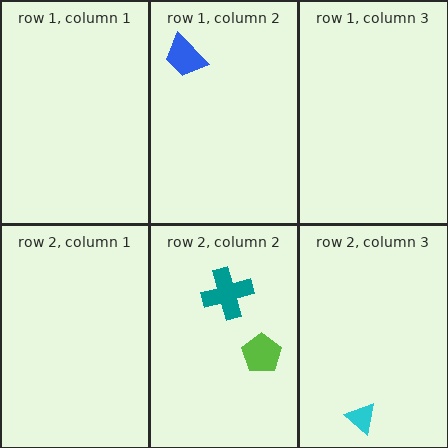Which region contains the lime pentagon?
The row 2, column 2 region.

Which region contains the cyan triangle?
The row 2, column 3 region.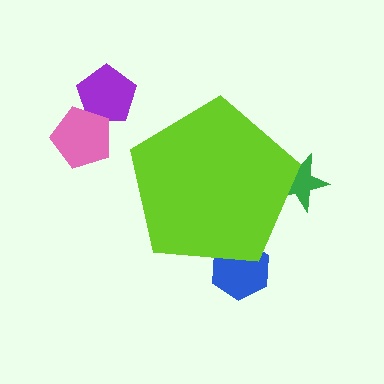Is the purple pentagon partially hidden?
No, the purple pentagon is fully visible.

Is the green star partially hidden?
Yes, the green star is partially hidden behind the lime pentagon.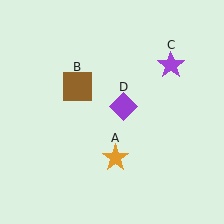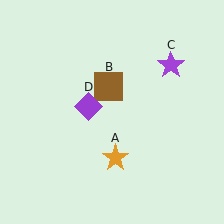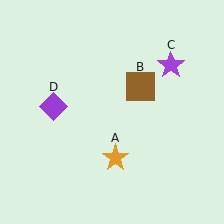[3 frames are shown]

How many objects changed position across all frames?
2 objects changed position: brown square (object B), purple diamond (object D).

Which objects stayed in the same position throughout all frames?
Orange star (object A) and purple star (object C) remained stationary.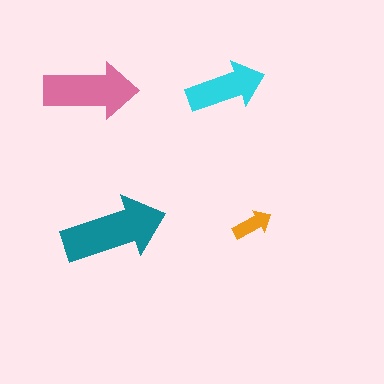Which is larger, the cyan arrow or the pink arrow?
The pink one.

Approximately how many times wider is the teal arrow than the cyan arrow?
About 1.5 times wider.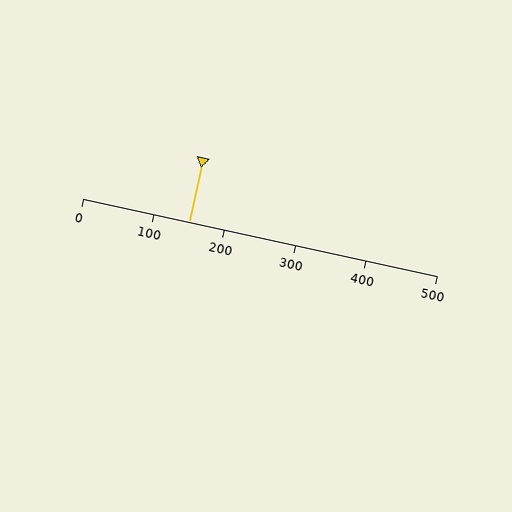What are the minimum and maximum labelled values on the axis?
The axis runs from 0 to 500.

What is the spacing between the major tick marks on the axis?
The major ticks are spaced 100 apart.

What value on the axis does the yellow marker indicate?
The marker indicates approximately 150.